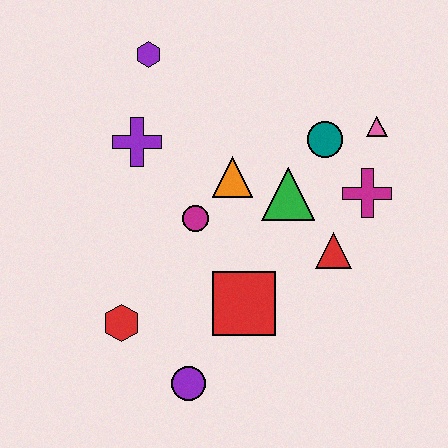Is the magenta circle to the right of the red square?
No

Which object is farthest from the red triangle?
The purple hexagon is farthest from the red triangle.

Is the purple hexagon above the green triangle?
Yes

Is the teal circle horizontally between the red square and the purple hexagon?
No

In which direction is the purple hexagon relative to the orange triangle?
The purple hexagon is above the orange triangle.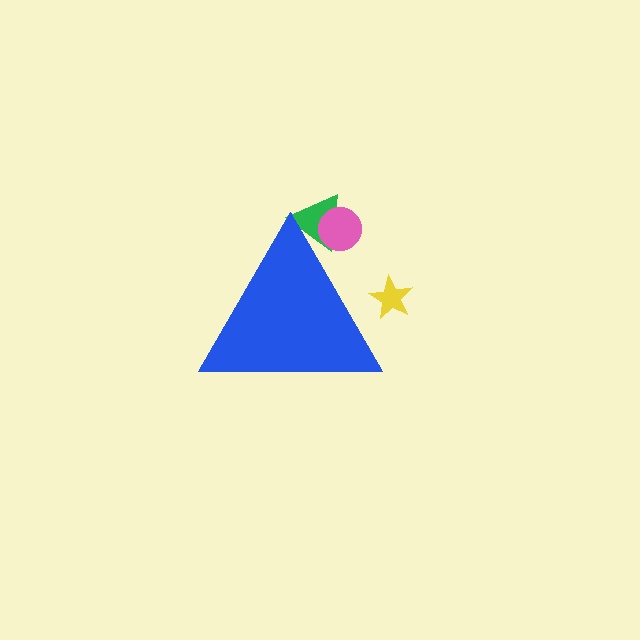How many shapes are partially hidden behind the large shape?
3 shapes are partially hidden.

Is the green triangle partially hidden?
Yes, the green triangle is partially hidden behind the blue triangle.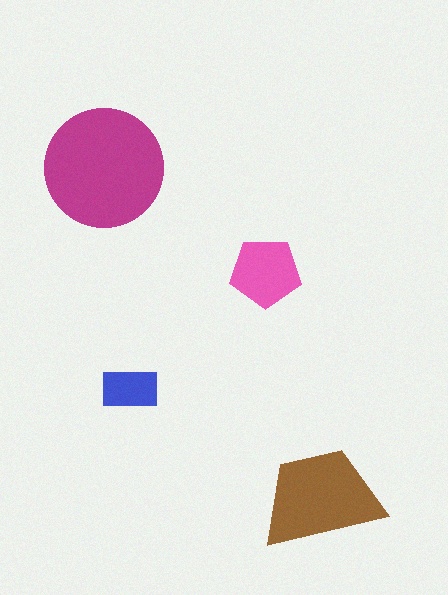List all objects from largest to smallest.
The magenta circle, the brown trapezoid, the pink pentagon, the blue rectangle.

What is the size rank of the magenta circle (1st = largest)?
1st.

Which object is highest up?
The magenta circle is topmost.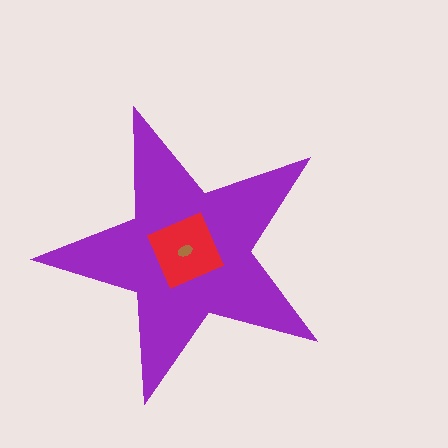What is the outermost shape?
The purple star.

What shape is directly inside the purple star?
The red square.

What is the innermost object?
The brown ellipse.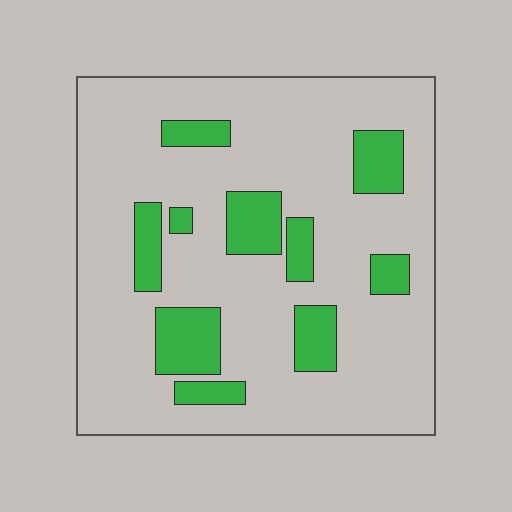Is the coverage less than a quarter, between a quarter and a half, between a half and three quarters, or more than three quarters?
Less than a quarter.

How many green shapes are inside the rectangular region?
10.